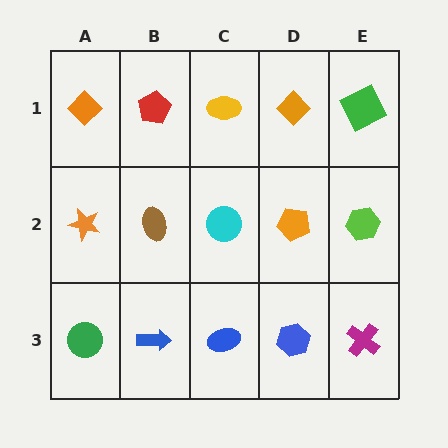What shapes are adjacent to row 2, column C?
A yellow ellipse (row 1, column C), a blue ellipse (row 3, column C), a brown ellipse (row 2, column B), an orange pentagon (row 2, column D).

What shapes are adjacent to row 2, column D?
An orange diamond (row 1, column D), a blue hexagon (row 3, column D), a cyan circle (row 2, column C), a lime hexagon (row 2, column E).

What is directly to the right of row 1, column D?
A green square.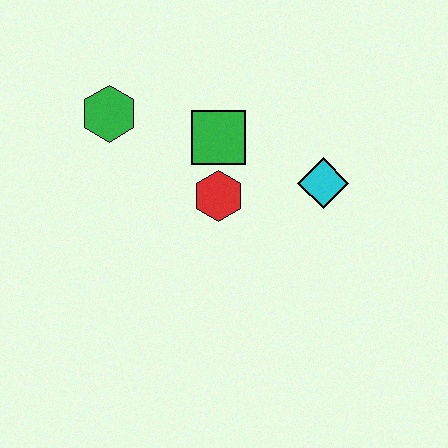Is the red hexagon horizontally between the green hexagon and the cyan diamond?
Yes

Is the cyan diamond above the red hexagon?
Yes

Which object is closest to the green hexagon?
The green square is closest to the green hexagon.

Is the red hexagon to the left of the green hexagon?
No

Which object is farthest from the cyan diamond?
The green hexagon is farthest from the cyan diamond.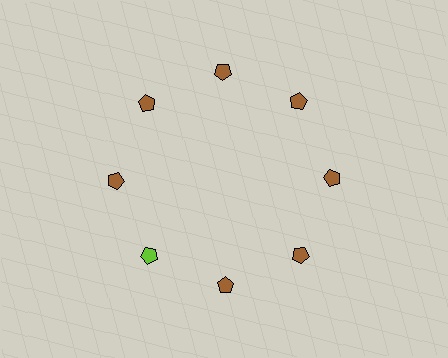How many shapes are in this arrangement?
There are 8 shapes arranged in a ring pattern.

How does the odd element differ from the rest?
It has a different color: lime instead of brown.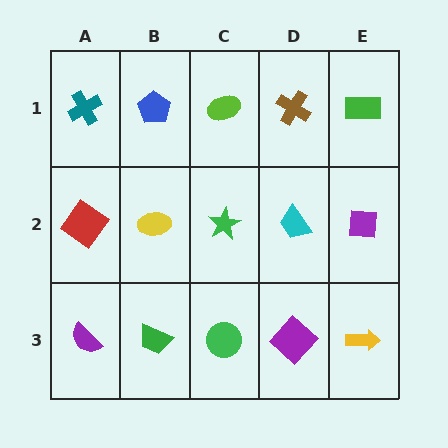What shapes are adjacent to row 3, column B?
A yellow ellipse (row 2, column B), a purple semicircle (row 3, column A), a green circle (row 3, column C).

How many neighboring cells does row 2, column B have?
4.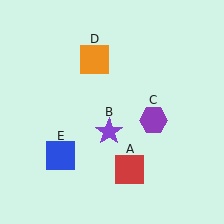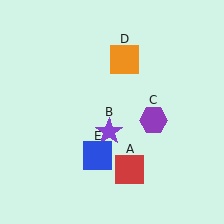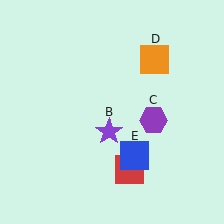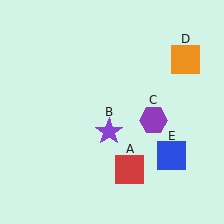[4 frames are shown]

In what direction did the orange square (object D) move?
The orange square (object D) moved right.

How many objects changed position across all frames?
2 objects changed position: orange square (object D), blue square (object E).